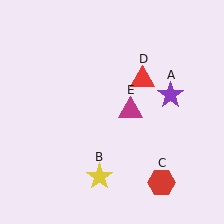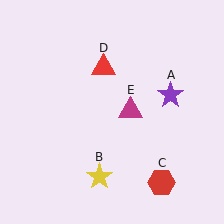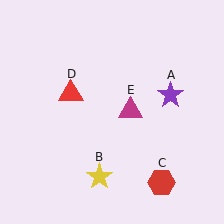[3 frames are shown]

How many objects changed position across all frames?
1 object changed position: red triangle (object D).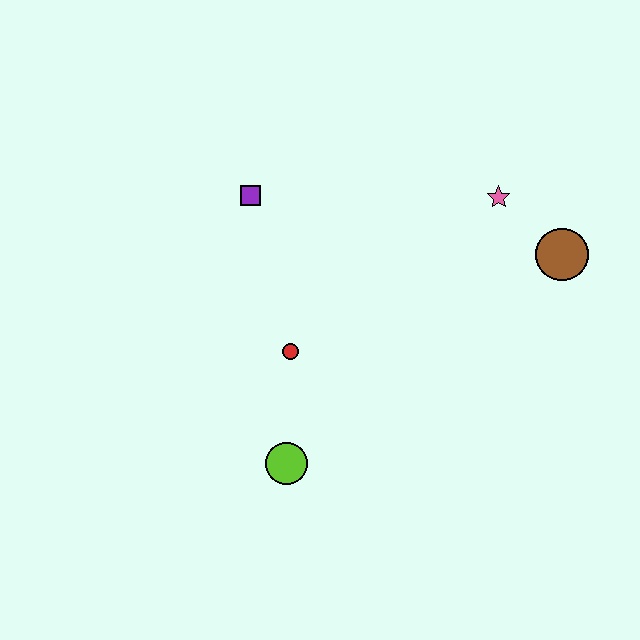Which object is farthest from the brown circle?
The lime circle is farthest from the brown circle.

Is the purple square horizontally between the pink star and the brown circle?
No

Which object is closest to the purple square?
The red circle is closest to the purple square.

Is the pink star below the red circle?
No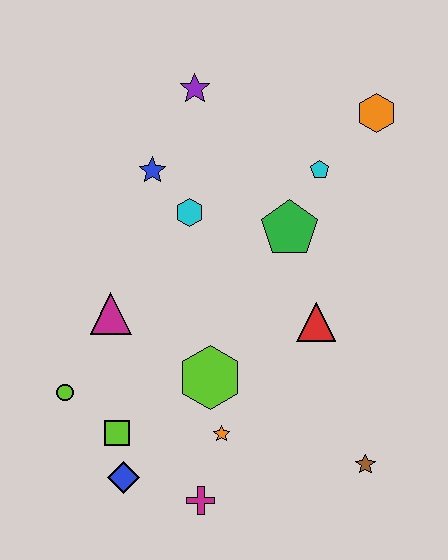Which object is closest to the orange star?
The lime hexagon is closest to the orange star.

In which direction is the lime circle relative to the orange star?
The lime circle is to the left of the orange star.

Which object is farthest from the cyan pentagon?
The blue diamond is farthest from the cyan pentagon.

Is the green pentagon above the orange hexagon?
No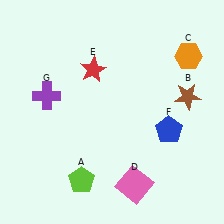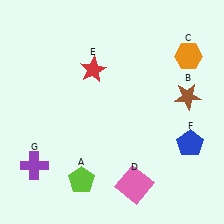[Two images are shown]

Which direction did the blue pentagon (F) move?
The blue pentagon (F) moved right.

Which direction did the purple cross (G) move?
The purple cross (G) moved down.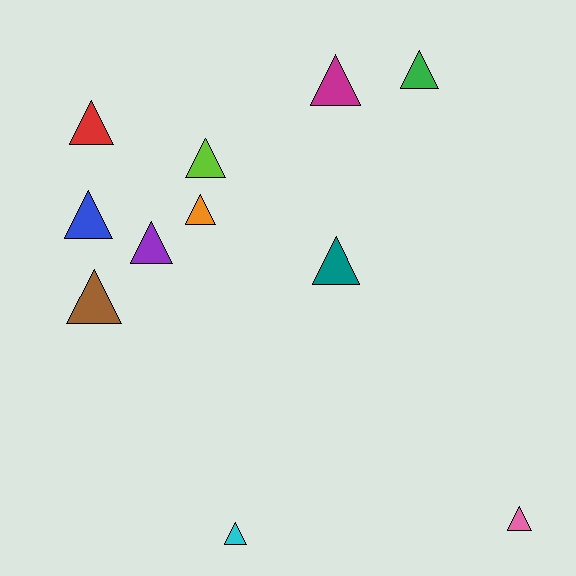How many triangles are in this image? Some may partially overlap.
There are 11 triangles.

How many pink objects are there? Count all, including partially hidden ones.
There is 1 pink object.